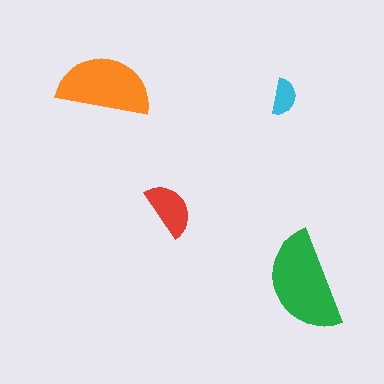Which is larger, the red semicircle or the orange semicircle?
The orange one.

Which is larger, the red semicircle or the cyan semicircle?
The red one.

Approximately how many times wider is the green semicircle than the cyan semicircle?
About 3 times wider.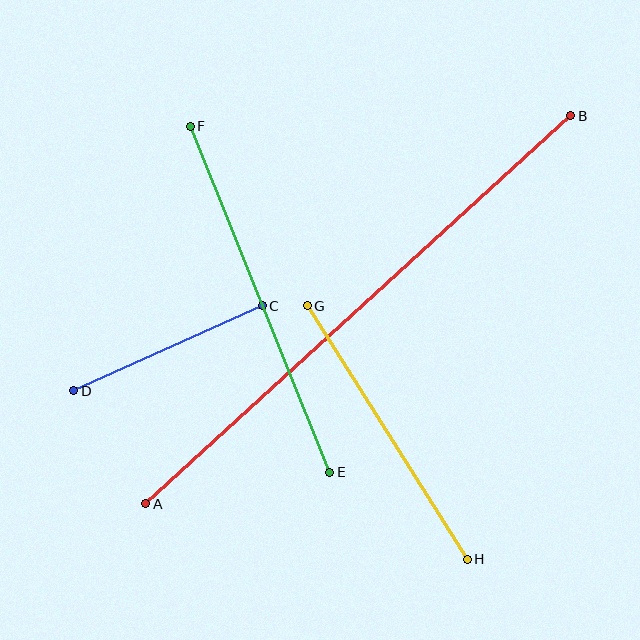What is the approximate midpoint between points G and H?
The midpoint is at approximately (387, 433) pixels.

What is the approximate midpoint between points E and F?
The midpoint is at approximately (260, 299) pixels.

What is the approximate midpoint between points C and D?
The midpoint is at approximately (168, 348) pixels.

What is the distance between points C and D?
The distance is approximately 207 pixels.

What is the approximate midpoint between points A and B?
The midpoint is at approximately (358, 310) pixels.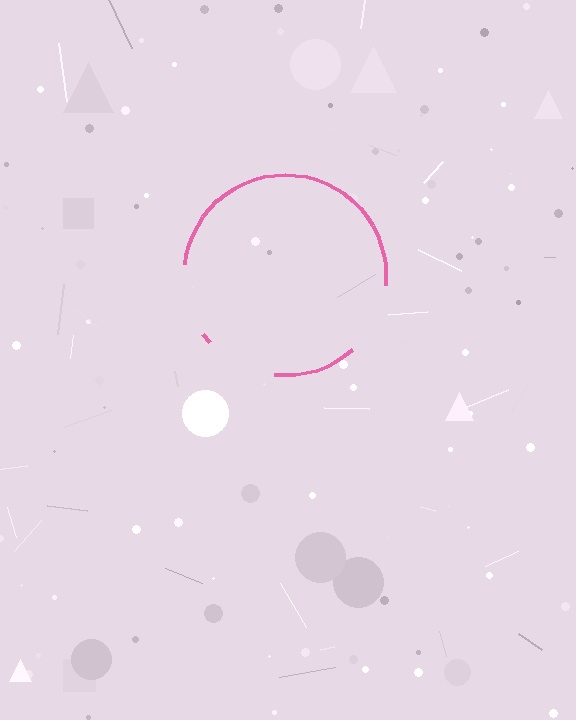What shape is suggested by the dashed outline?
The dashed outline suggests a circle.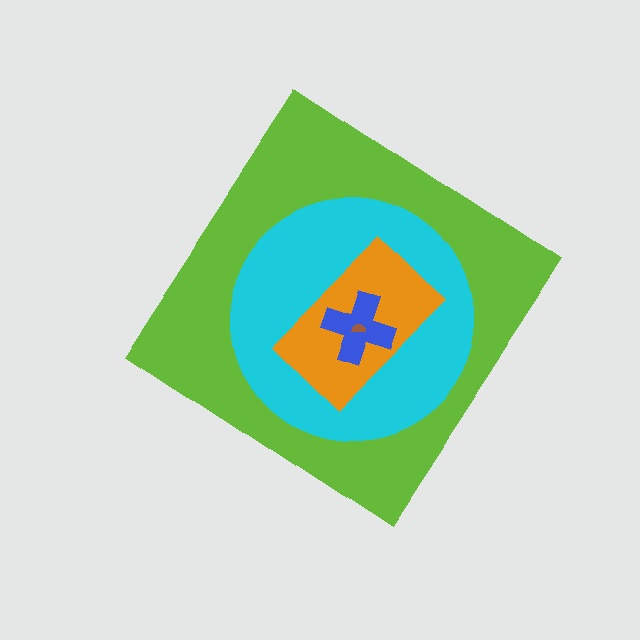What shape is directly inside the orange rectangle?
The blue cross.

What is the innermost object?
The brown semicircle.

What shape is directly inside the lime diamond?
The cyan circle.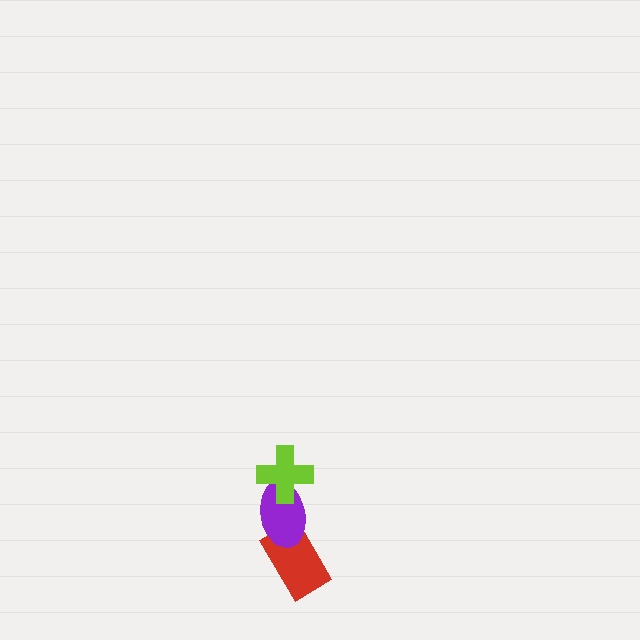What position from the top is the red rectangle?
The red rectangle is 3rd from the top.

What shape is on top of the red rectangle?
The purple ellipse is on top of the red rectangle.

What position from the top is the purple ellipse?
The purple ellipse is 2nd from the top.